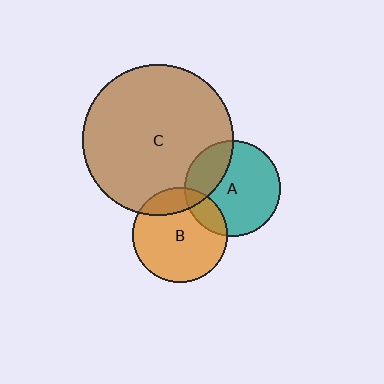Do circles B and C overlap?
Yes.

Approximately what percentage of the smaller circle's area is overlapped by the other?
Approximately 20%.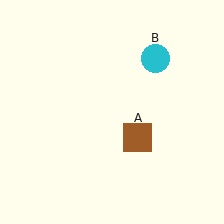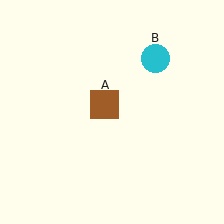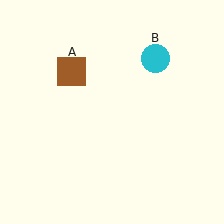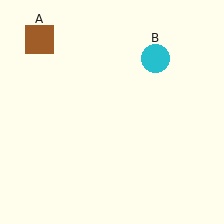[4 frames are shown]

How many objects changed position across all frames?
1 object changed position: brown square (object A).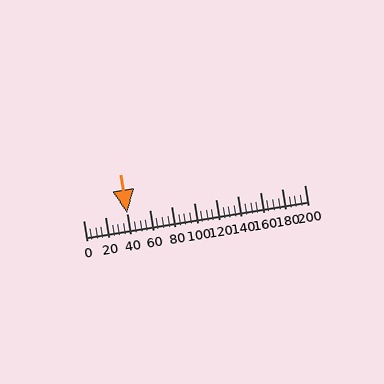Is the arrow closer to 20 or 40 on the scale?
The arrow is closer to 40.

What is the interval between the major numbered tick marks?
The major tick marks are spaced 20 units apart.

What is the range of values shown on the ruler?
The ruler shows values from 0 to 200.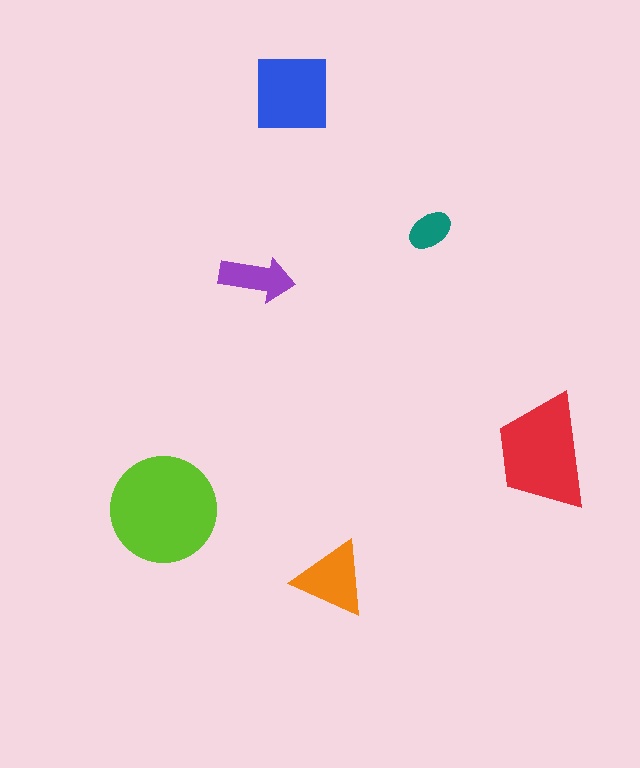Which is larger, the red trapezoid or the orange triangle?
The red trapezoid.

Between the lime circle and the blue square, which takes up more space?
The lime circle.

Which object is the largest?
The lime circle.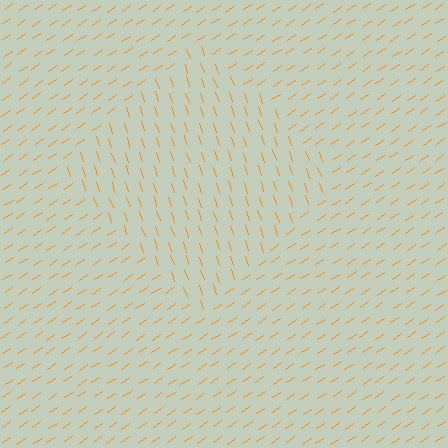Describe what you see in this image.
The image is filled with small orange line segments. A diamond region in the image has lines oriented differently from the surrounding lines, creating a visible texture boundary.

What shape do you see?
I see a diamond.